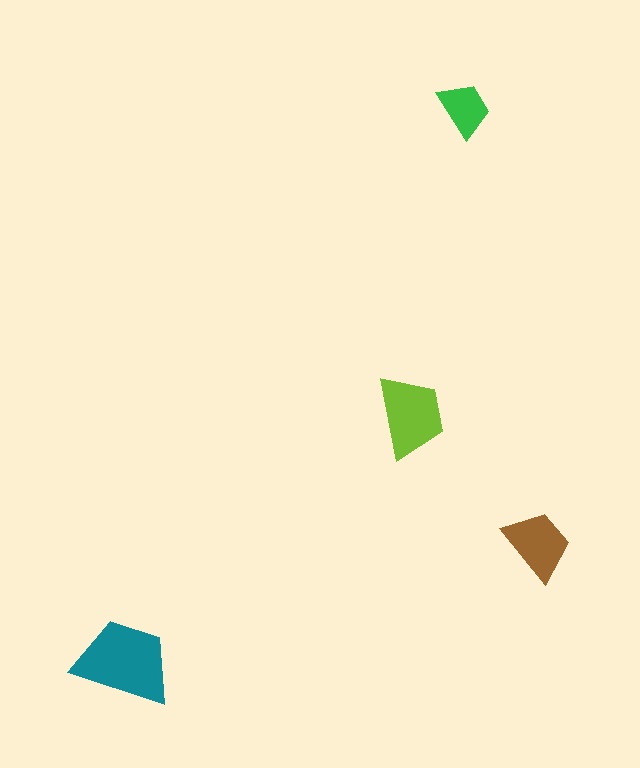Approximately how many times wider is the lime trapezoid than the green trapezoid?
About 1.5 times wider.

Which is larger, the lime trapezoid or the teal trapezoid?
The teal one.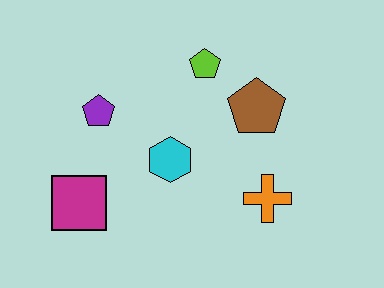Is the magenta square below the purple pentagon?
Yes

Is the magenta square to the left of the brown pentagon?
Yes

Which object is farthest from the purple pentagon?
The orange cross is farthest from the purple pentagon.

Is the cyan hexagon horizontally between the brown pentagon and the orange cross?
No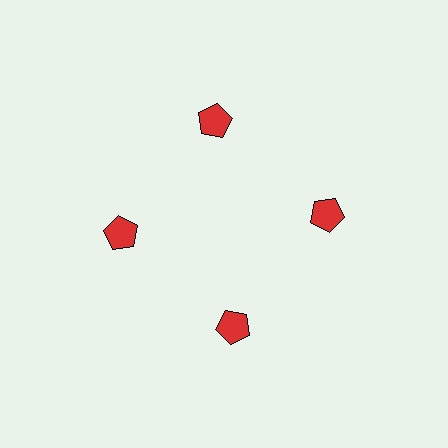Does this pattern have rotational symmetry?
Yes, this pattern has 4-fold rotational symmetry. It looks the same after rotating 90 degrees around the center.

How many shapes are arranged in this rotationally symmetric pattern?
There are 4 shapes, arranged in 4 groups of 1.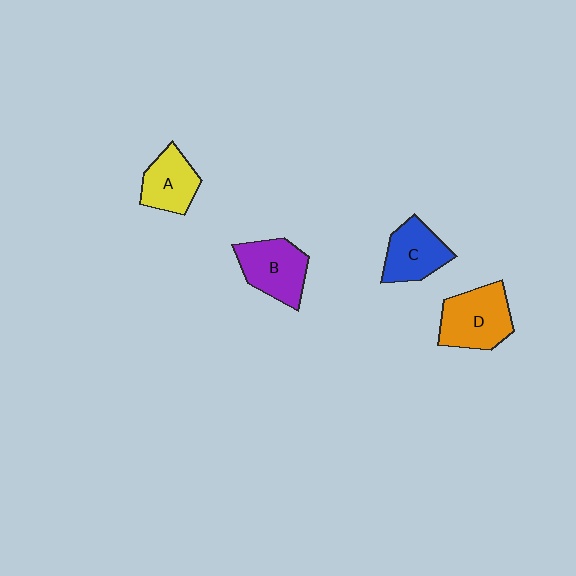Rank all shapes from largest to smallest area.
From largest to smallest: D (orange), B (purple), C (blue), A (yellow).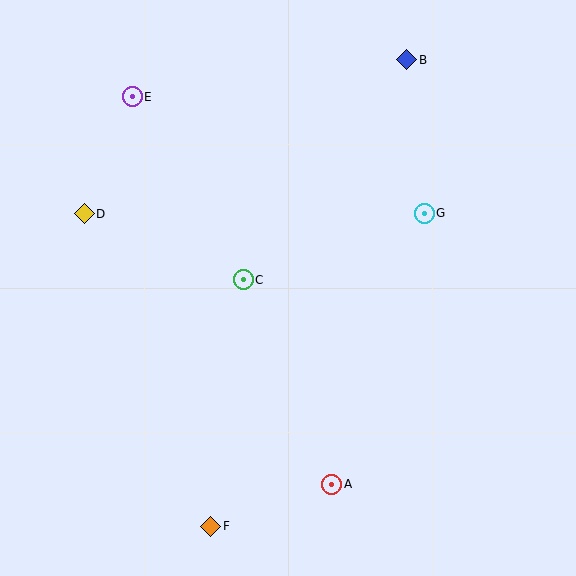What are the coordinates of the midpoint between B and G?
The midpoint between B and G is at (415, 137).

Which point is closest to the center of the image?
Point C at (243, 280) is closest to the center.